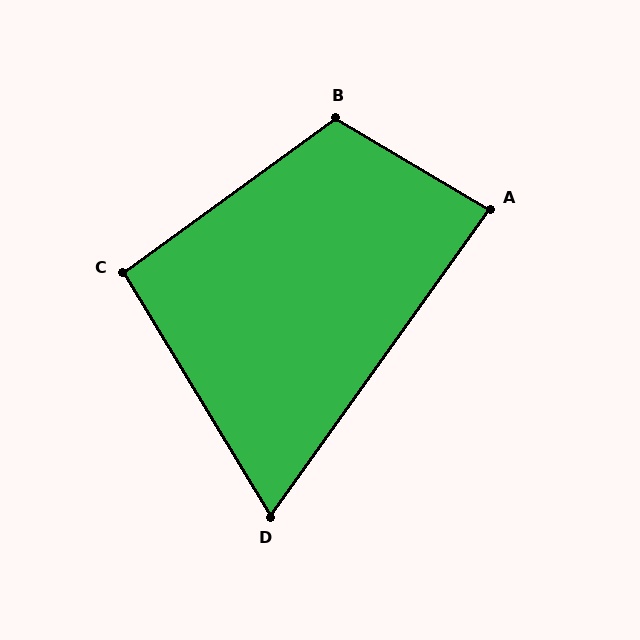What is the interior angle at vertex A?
Approximately 85 degrees (approximately right).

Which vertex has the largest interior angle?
B, at approximately 113 degrees.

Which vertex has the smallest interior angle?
D, at approximately 67 degrees.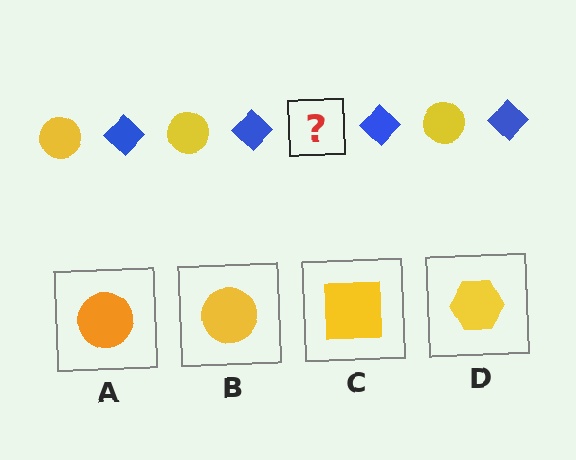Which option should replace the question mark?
Option B.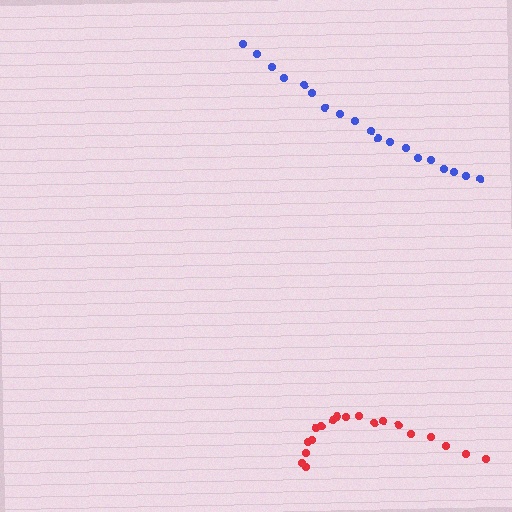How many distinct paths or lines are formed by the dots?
There are 2 distinct paths.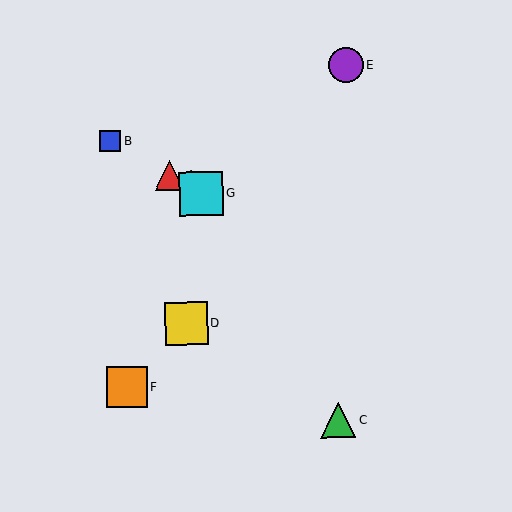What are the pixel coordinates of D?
Object D is at (186, 323).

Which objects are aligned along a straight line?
Objects A, B, G are aligned along a straight line.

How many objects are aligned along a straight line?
3 objects (A, B, G) are aligned along a straight line.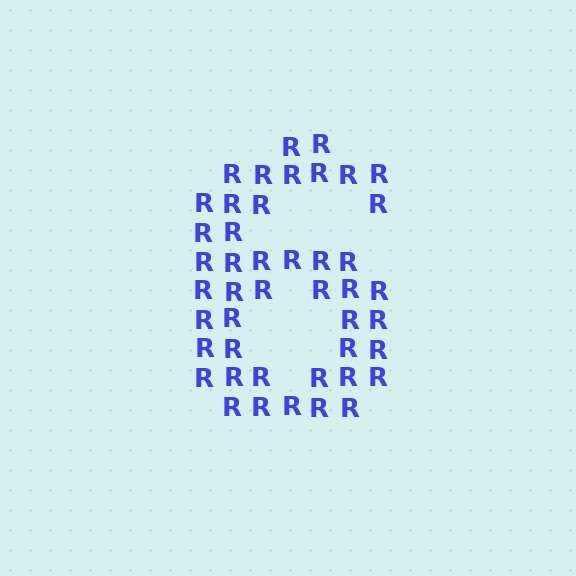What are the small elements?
The small elements are letter R's.